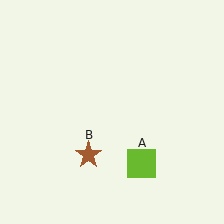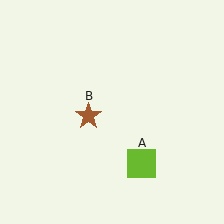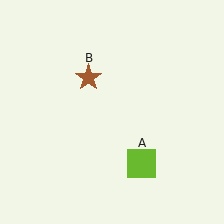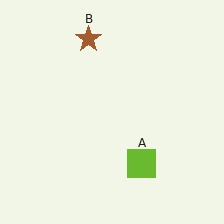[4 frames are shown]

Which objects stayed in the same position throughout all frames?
Lime square (object A) remained stationary.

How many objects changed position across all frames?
1 object changed position: brown star (object B).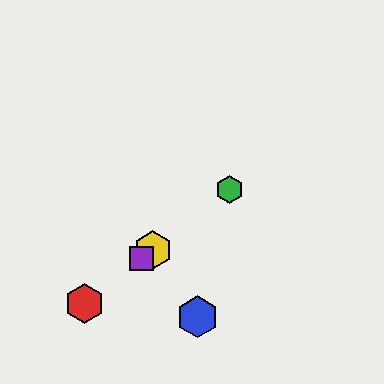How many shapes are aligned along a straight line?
4 shapes (the red hexagon, the green hexagon, the yellow hexagon, the purple square) are aligned along a straight line.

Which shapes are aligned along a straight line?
The red hexagon, the green hexagon, the yellow hexagon, the purple square are aligned along a straight line.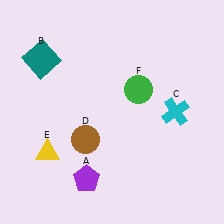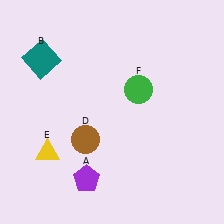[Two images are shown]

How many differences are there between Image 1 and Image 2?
There is 1 difference between the two images.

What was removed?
The cyan cross (C) was removed in Image 2.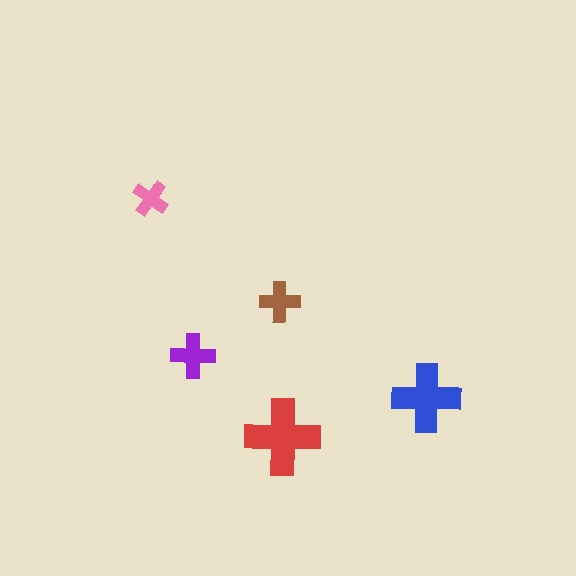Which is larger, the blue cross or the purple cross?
The blue one.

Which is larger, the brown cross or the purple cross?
The purple one.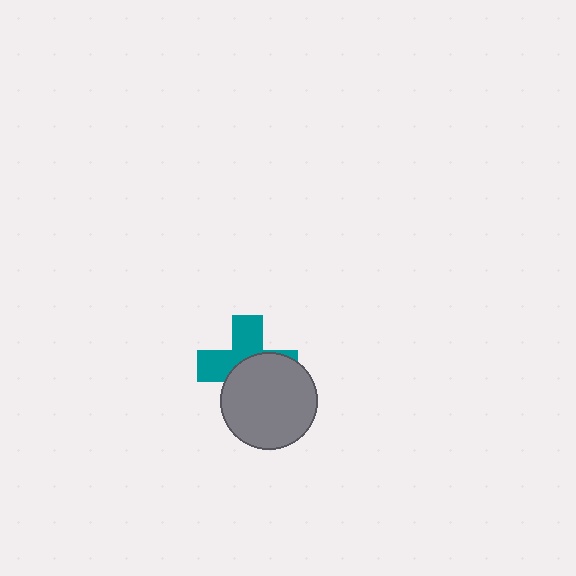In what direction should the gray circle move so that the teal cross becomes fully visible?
The gray circle should move toward the lower-right. That is the shortest direction to clear the overlap and leave the teal cross fully visible.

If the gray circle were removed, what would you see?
You would see the complete teal cross.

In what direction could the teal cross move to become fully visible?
The teal cross could move toward the upper-left. That would shift it out from behind the gray circle entirely.